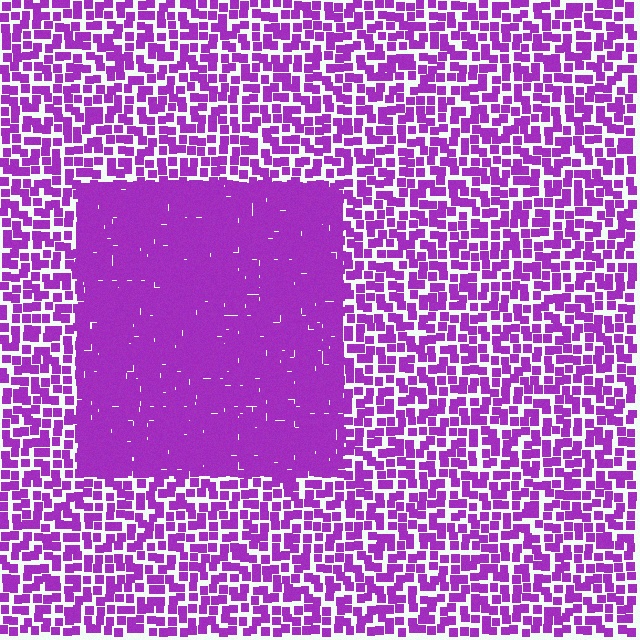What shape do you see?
I see a rectangle.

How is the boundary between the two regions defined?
The boundary is defined by a change in element density (approximately 2.2x ratio). All elements are the same color, size, and shape.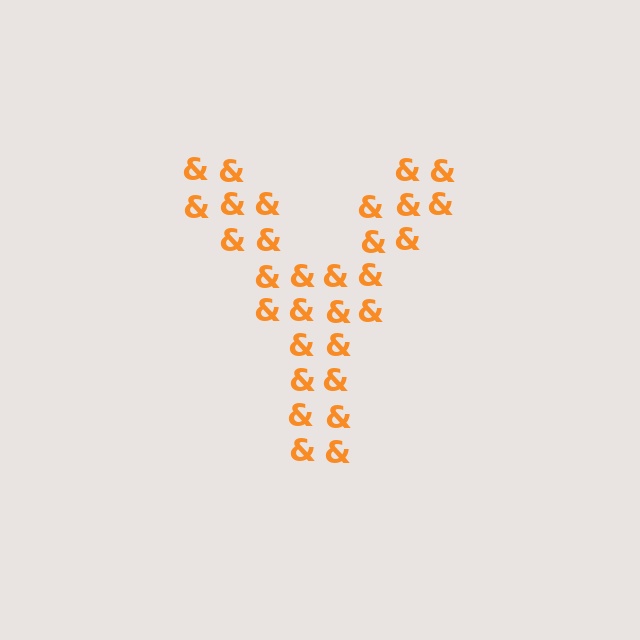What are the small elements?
The small elements are ampersands.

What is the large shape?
The large shape is the letter Y.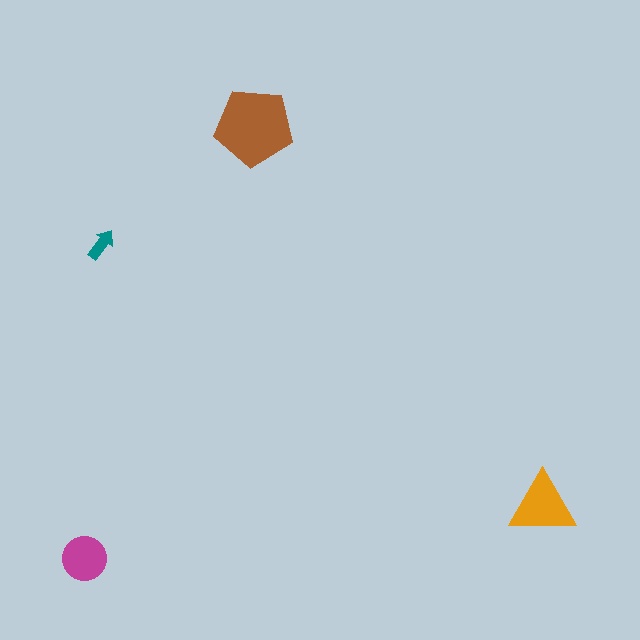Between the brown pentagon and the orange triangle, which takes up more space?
The brown pentagon.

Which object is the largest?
The brown pentagon.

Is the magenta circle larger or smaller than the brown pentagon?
Smaller.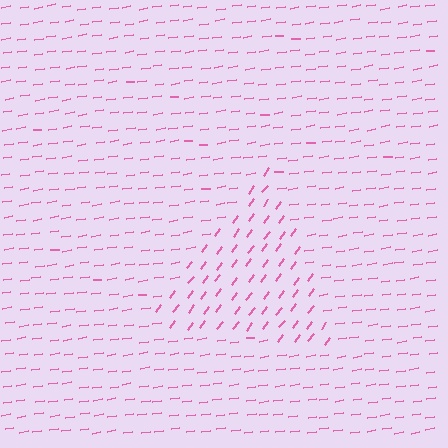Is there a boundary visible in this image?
Yes, there is a texture boundary formed by a change in line orientation.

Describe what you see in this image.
The image is filled with small pink line segments. A triangle region in the image has lines oriented differently from the surrounding lines, creating a visible texture boundary.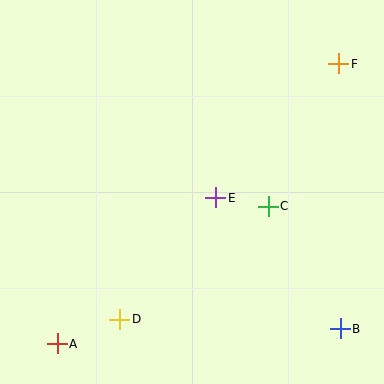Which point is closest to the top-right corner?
Point F is closest to the top-right corner.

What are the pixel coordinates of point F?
Point F is at (339, 64).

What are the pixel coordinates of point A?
Point A is at (57, 344).